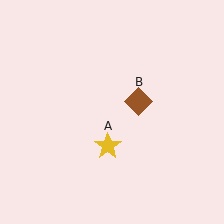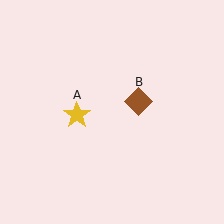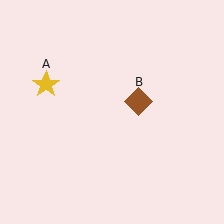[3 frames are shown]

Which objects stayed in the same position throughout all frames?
Brown diamond (object B) remained stationary.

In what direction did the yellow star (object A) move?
The yellow star (object A) moved up and to the left.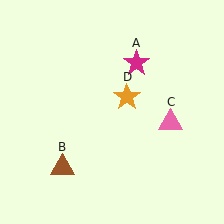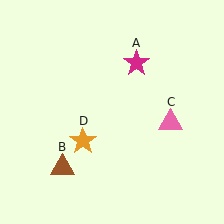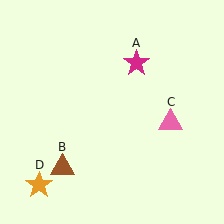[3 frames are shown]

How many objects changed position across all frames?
1 object changed position: orange star (object D).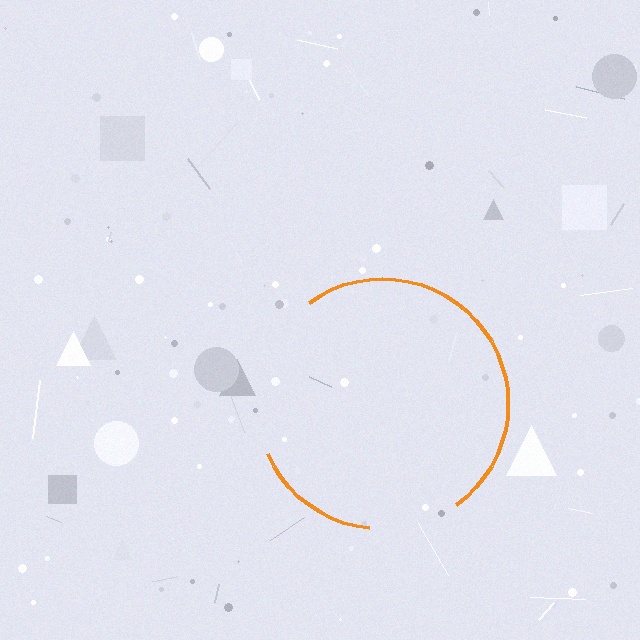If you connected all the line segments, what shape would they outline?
They would outline a circle.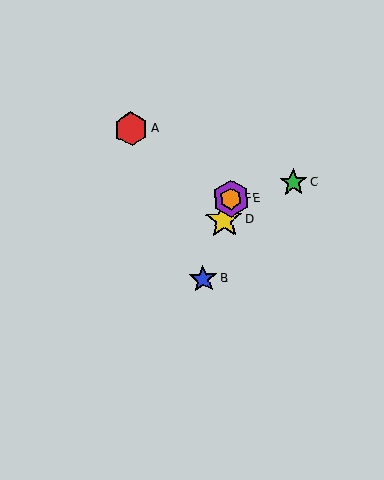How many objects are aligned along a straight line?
4 objects (B, D, E, F) are aligned along a straight line.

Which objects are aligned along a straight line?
Objects B, D, E, F are aligned along a straight line.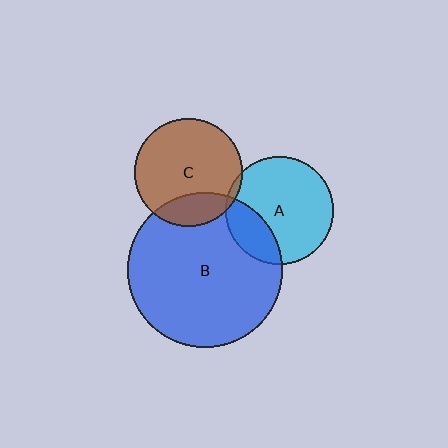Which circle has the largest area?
Circle B (blue).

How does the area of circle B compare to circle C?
Approximately 2.1 times.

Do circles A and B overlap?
Yes.